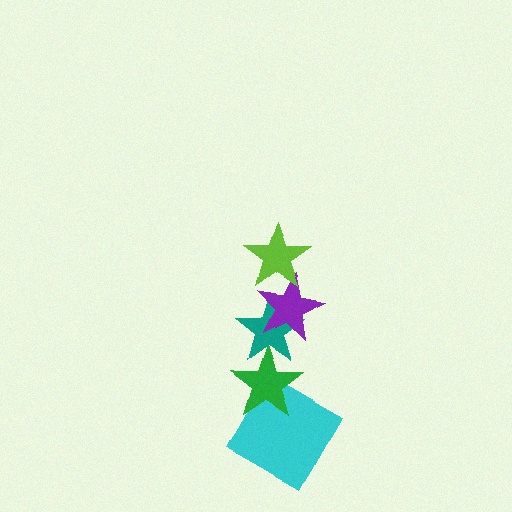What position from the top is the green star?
The green star is 4th from the top.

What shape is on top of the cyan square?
The green star is on top of the cyan square.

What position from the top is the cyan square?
The cyan square is 5th from the top.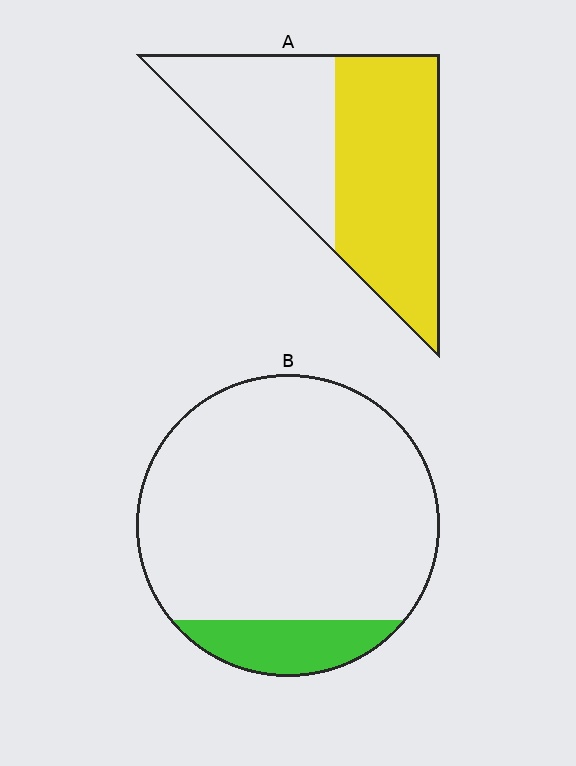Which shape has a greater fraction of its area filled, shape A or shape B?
Shape A.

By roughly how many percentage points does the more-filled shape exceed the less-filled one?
By roughly 45 percentage points (A over B).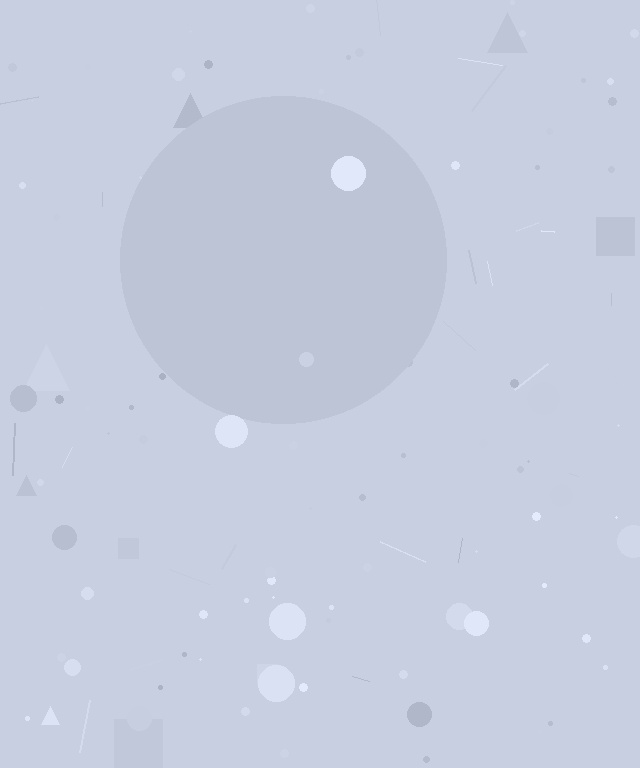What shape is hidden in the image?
A circle is hidden in the image.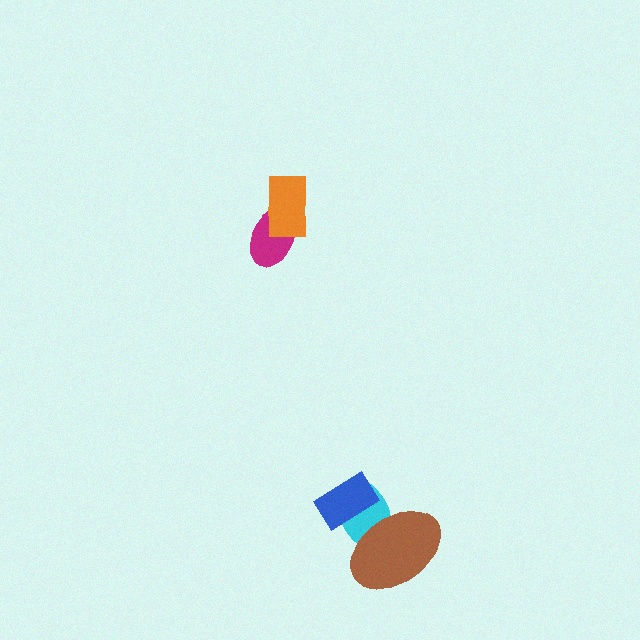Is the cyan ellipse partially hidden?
Yes, it is partially covered by another shape.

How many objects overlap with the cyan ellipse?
2 objects overlap with the cyan ellipse.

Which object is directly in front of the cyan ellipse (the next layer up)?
The blue rectangle is directly in front of the cyan ellipse.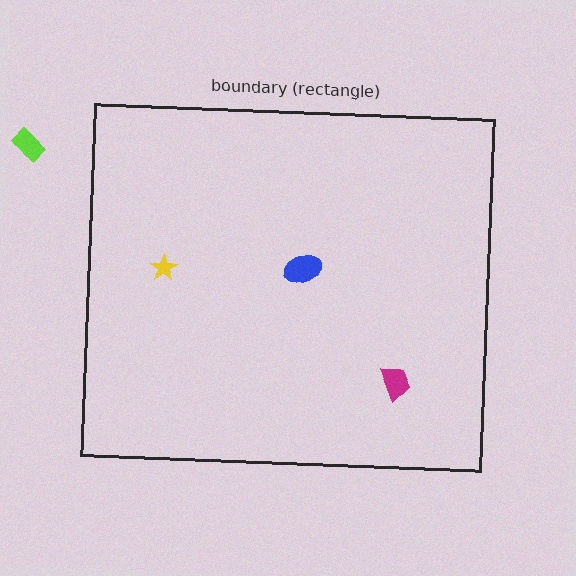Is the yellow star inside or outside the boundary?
Inside.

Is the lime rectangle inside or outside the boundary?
Outside.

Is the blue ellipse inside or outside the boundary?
Inside.